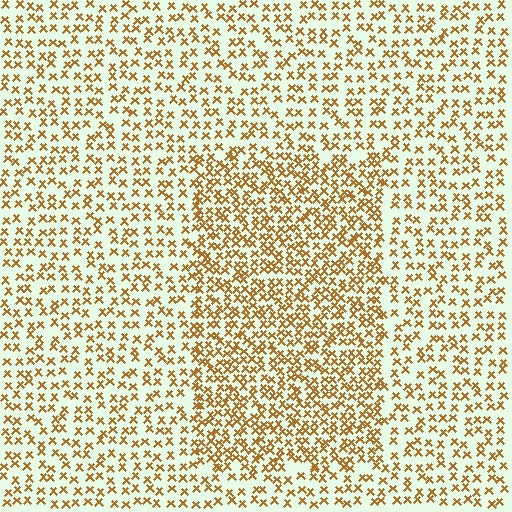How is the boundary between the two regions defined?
The boundary is defined by a change in element density (approximately 1.8x ratio). All elements are the same color, size, and shape.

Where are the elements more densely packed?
The elements are more densely packed inside the rectangle boundary.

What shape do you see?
I see a rectangle.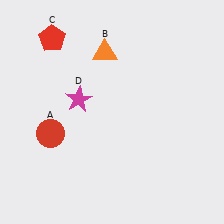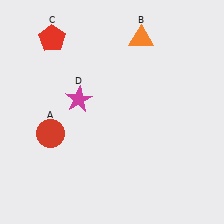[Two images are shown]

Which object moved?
The orange triangle (B) moved right.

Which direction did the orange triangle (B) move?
The orange triangle (B) moved right.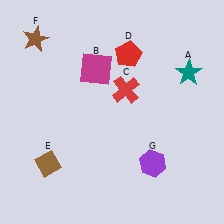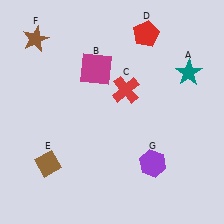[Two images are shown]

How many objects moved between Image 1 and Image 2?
1 object moved between the two images.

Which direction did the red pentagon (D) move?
The red pentagon (D) moved up.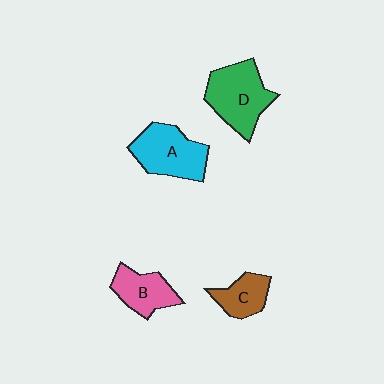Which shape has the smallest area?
Shape C (brown).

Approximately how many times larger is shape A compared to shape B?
Approximately 1.4 times.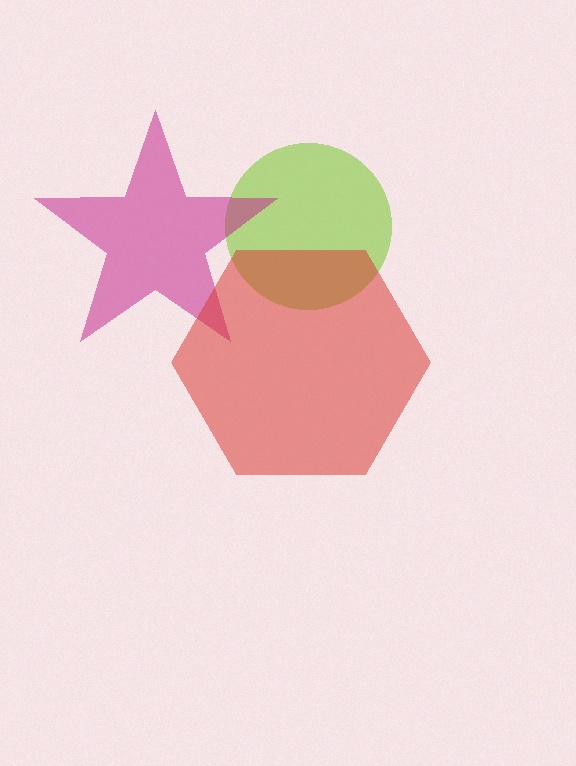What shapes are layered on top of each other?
The layered shapes are: a lime circle, a magenta star, a red hexagon.